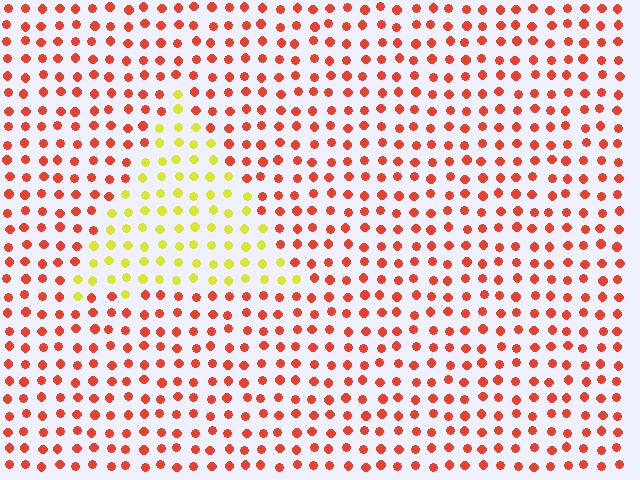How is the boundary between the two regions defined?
The boundary is defined purely by a slight shift in hue (about 59 degrees). Spacing, size, and orientation are identical on both sides.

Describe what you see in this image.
The image is filled with small red elements in a uniform arrangement. A triangle-shaped region is visible where the elements are tinted to a slightly different hue, forming a subtle color boundary.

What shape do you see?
I see a triangle.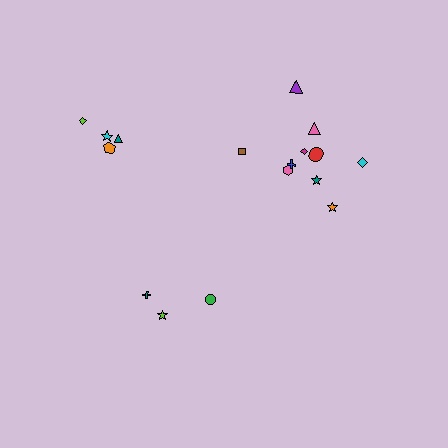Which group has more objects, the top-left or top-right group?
The top-right group.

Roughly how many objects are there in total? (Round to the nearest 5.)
Roughly 15 objects in total.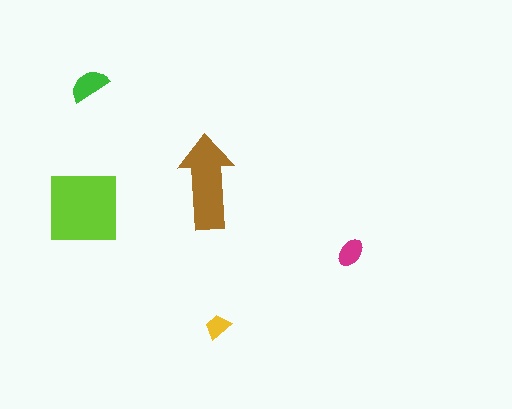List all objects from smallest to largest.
The yellow trapezoid, the magenta ellipse, the green semicircle, the brown arrow, the lime square.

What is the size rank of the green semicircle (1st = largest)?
3rd.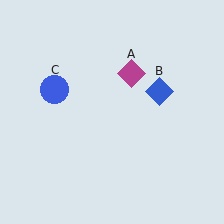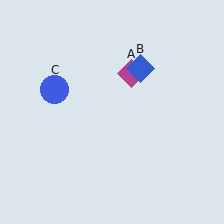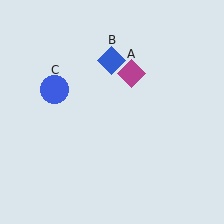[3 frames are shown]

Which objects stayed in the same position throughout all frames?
Magenta diamond (object A) and blue circle (object C) remained stationary.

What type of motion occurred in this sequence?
The blue diamond (object B) rotated counterclockwise around the center of the scene.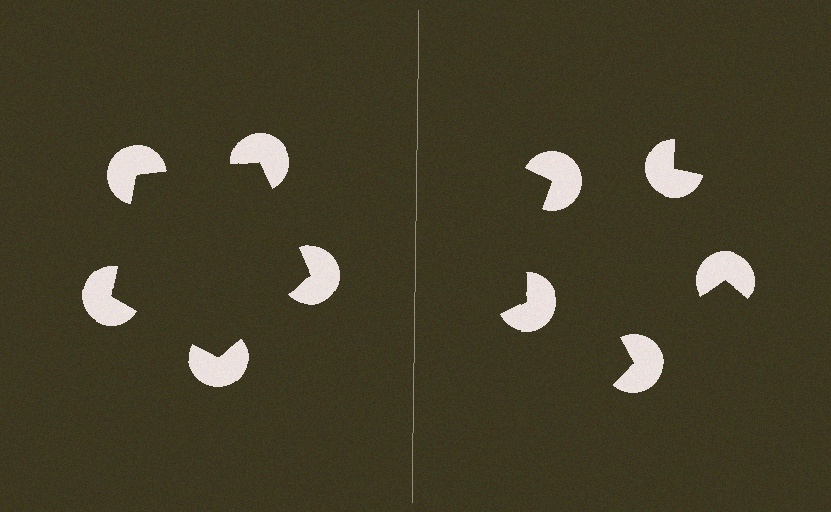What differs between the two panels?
The pac-man discs are positioned identically on both sides; only the wedge orientations differ. On the left they align to a pentagon; on the right they are misaligned.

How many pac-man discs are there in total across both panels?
10 — 5 on each side.